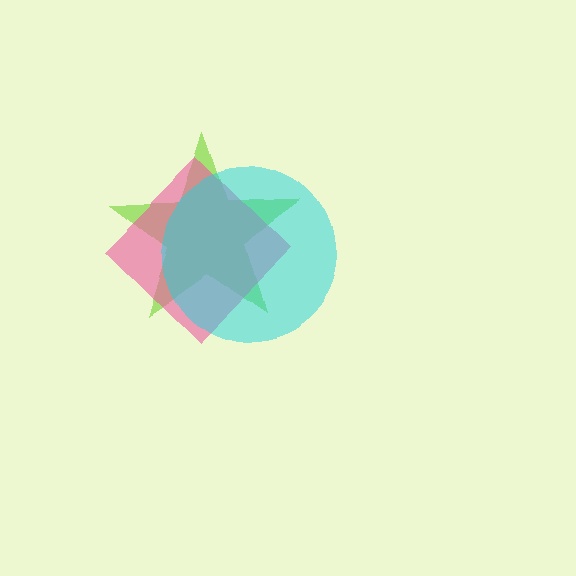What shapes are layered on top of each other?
The layered shapes are: a lime star, a pink diamond, a cyan circle.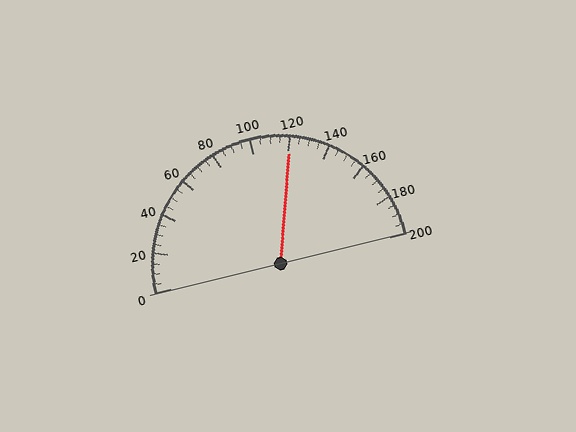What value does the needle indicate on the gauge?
The needle indicates approximately 120.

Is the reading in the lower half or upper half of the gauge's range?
The reading is in the upper half of the range (0 to 200).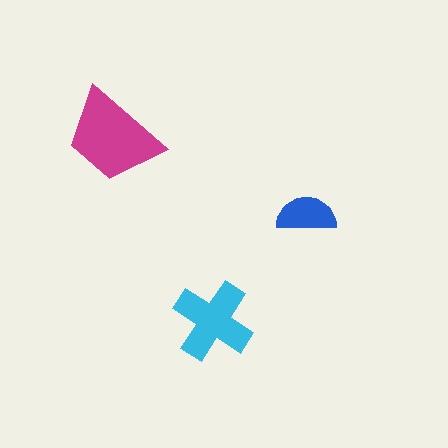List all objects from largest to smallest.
The magenta trapezoid, the cyan cross, the blue semicircle.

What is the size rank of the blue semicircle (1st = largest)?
3rd.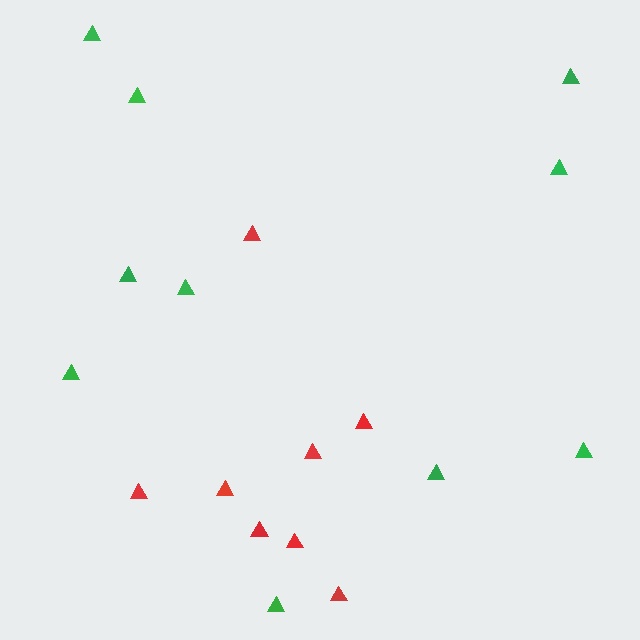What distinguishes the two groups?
There are 2 groups: one group of red triangles (8) and one group of green triangles (10).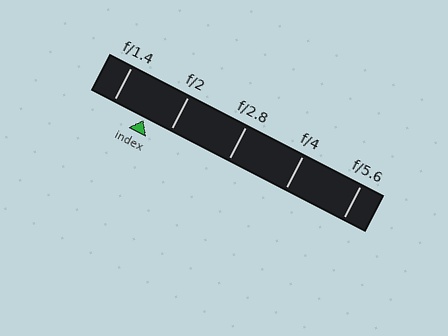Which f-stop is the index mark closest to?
The index mark is closest to f/2.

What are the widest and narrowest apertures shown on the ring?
The widest aperture shown is f/1.4 and the narrowest is f/5.6.